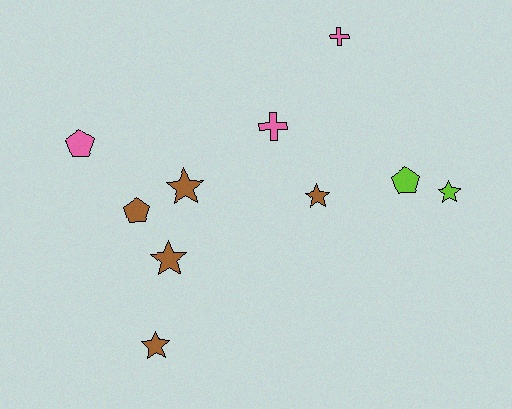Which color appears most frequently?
Brown, with 5 objects.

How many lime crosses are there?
There are no lime crosses.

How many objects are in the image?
There are 10 objects.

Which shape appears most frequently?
Star, with 5 objects.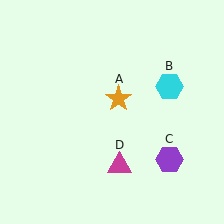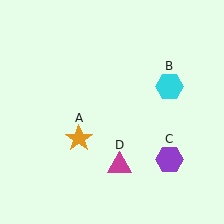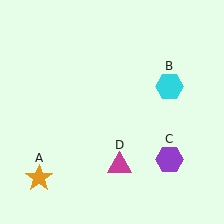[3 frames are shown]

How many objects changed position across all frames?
1 object changed position: orange star (object A).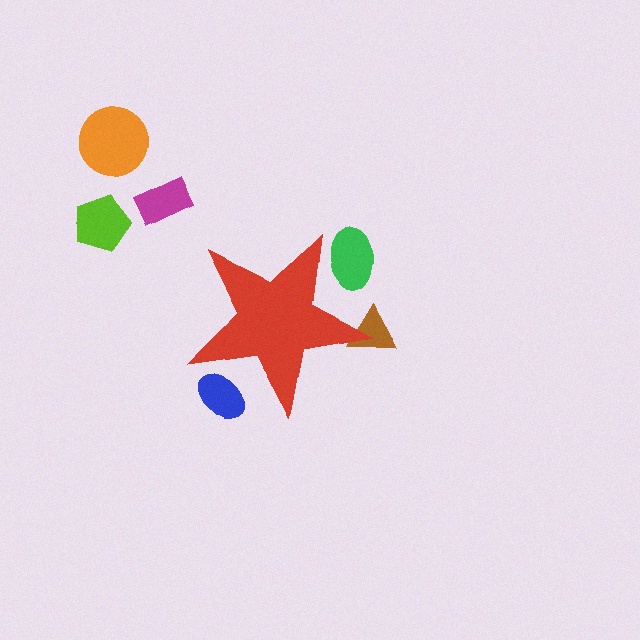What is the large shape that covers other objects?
A red star.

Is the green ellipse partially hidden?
Yes, the green ellipse is partially hidden behind the red star.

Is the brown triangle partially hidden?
Yes, the brown triangle is partially hidden behind the red star.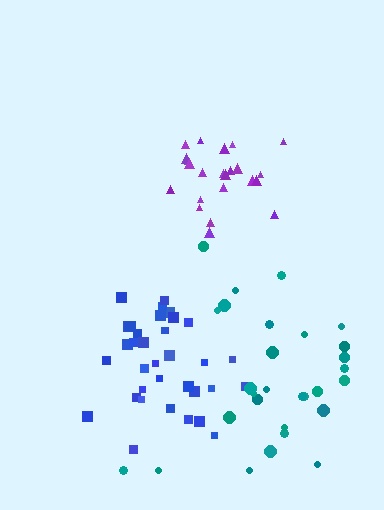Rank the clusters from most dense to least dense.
purple, blue, teal.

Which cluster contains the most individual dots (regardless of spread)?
Blue (35).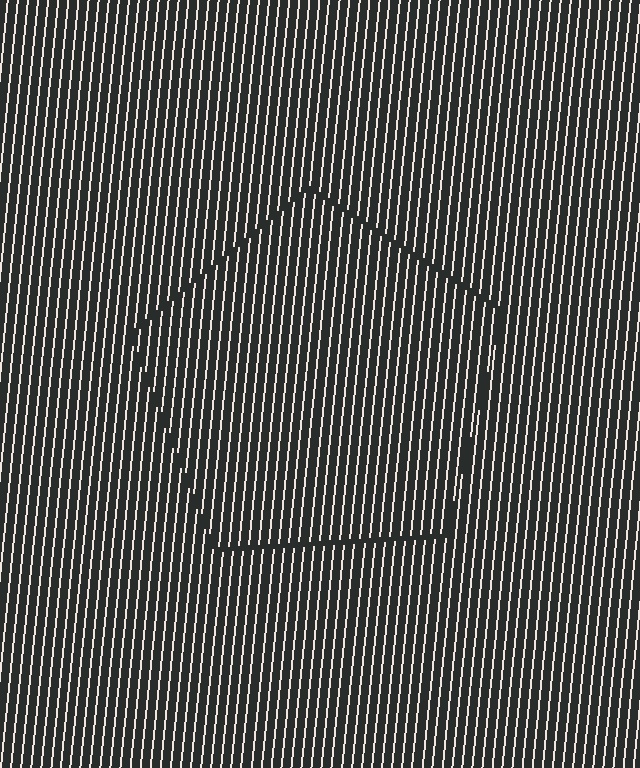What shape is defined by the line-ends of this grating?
An illusory pentagon. The interior of the shape contains the same grating, shifted by half a period — the contour is defined by the phase discontinuity where line-ends from the inner and outer gratings abut.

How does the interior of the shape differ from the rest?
The interior of the shape contains the same grating, shifted by half a period — the contour is defined by the phase discontinuity where line-ends from the inner and outer gratings abut.